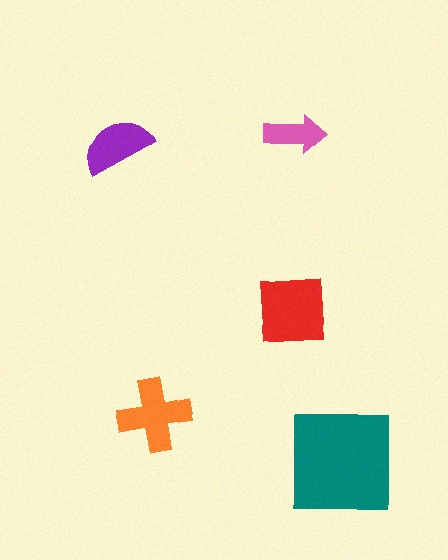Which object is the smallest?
The pink arrow.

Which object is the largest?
The teal square.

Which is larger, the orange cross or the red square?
The red square.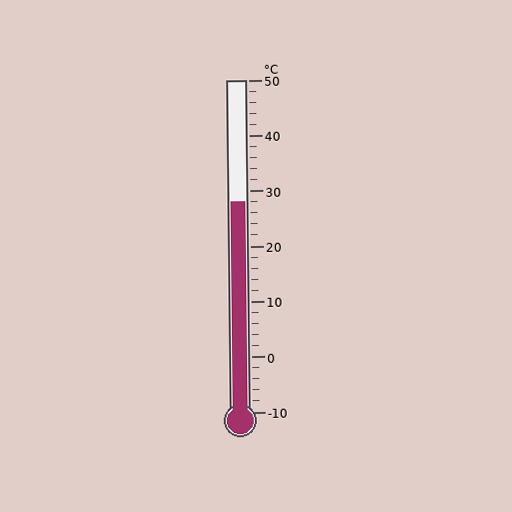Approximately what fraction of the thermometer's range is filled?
The thermometer is filled to approximately 65% of its range.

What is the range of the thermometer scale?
The thermometer scale ranges from -10°C to 50°C.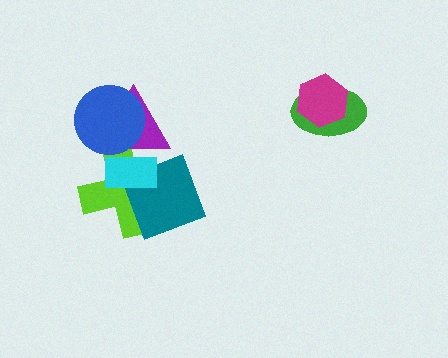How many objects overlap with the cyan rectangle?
3 objects overlap with the cyan rectangle.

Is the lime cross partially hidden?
Yes, it is partially covered by another shape.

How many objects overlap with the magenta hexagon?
1 object overlaps with the magenta hexagon.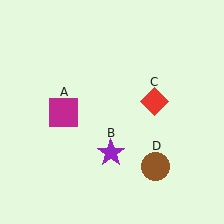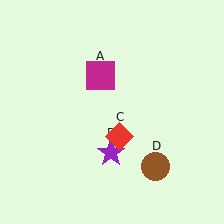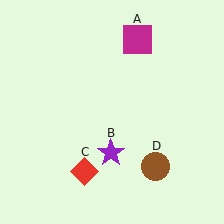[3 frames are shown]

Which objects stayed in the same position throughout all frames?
Purple star (object B) and brown circle (object D) remained stationary.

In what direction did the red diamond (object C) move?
The red diamond (object C) moved down and to the left.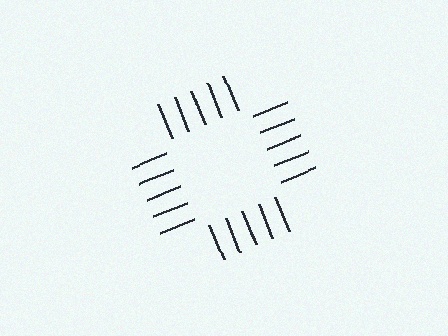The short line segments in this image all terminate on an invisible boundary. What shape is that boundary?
An illusory square — the line segments terminate on its edges but no continuous stroke is drawn.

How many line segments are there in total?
20 — 5 along each of the 4 edges.